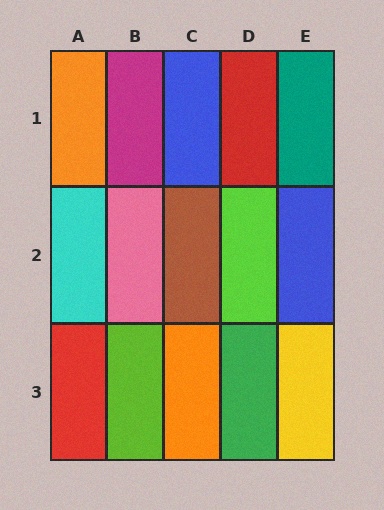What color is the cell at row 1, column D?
Red.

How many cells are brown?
1 cell is brown.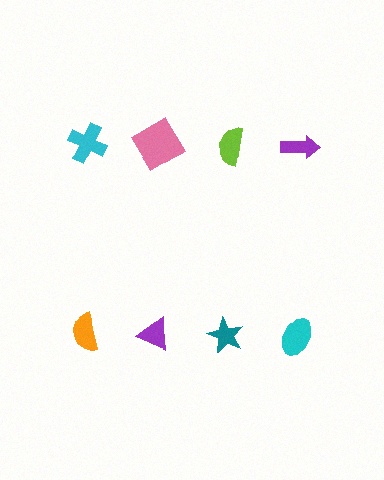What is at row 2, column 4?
A cyan ellipse.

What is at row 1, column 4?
A purple arrow.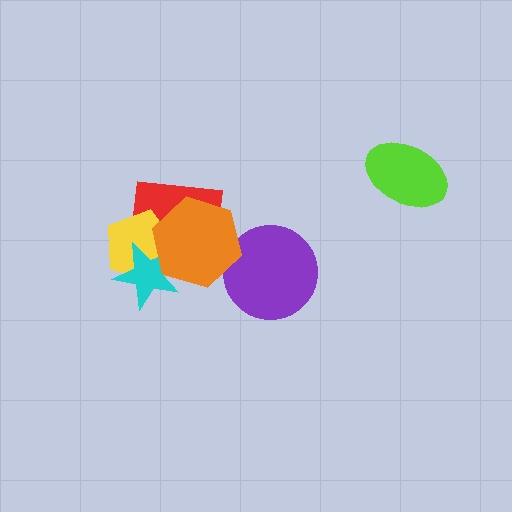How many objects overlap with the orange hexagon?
4 objects overlap with the orange hexagon.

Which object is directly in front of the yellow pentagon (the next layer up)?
The cyan star is directly in front of the yellow pentagon.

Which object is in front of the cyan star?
The orange hexagon is in front of the cyan star.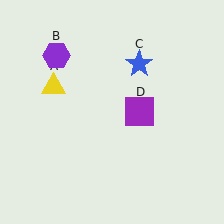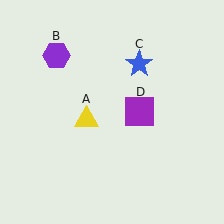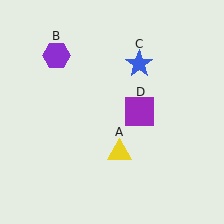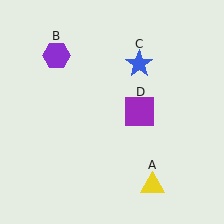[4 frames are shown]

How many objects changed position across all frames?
1 object changed position: yellow triangle (object A).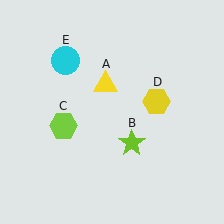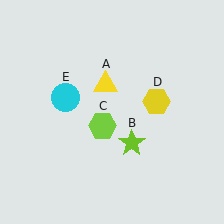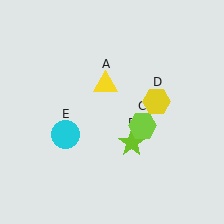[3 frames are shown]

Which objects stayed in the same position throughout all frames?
Yellow triangle (object A) and lime star (object B) and yellow hexagon (object D) remained stationary.